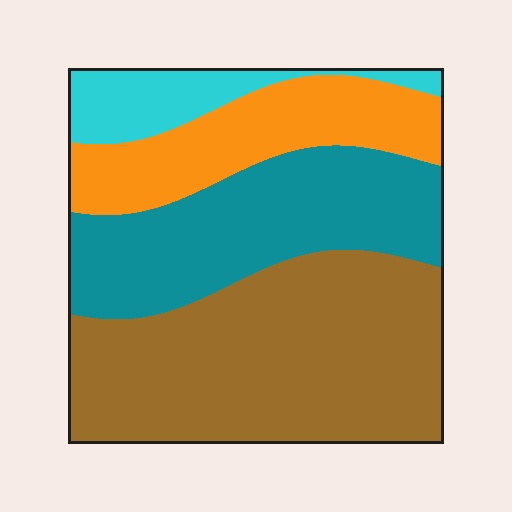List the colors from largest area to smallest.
From largest to smallest: brown, teal, orange, cyan.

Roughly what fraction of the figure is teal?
Teal takes up about one quarter (1/4) of the figure.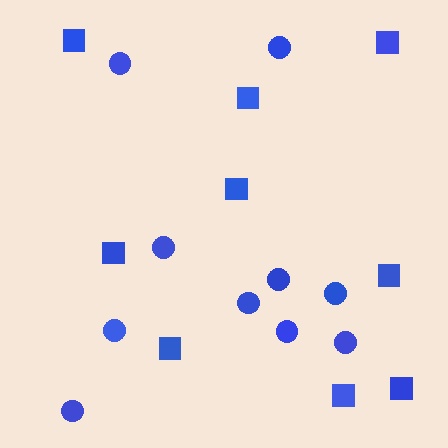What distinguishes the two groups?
There are 2 groups: one group of squares (9) and one group of circles (10).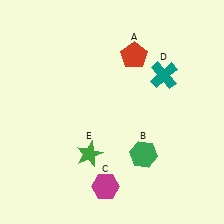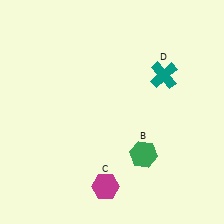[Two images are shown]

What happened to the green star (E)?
The green star (E) was removed in Image 2. It was in the bottom-left area of Image 1.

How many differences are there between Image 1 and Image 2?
There are 2 differences between the two images.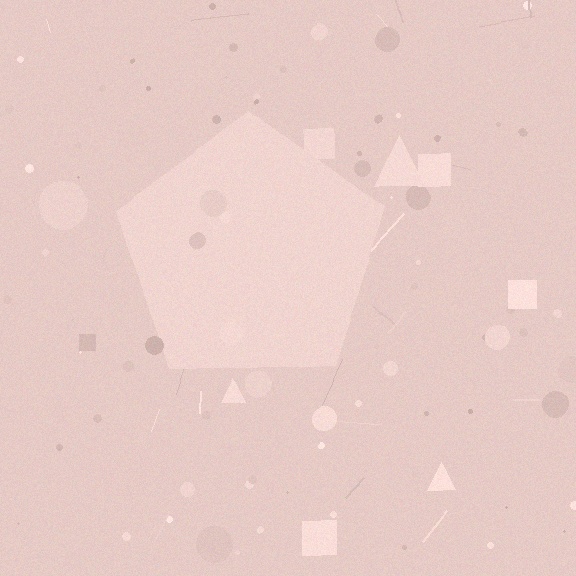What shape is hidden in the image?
A pentagon is hidden in the image.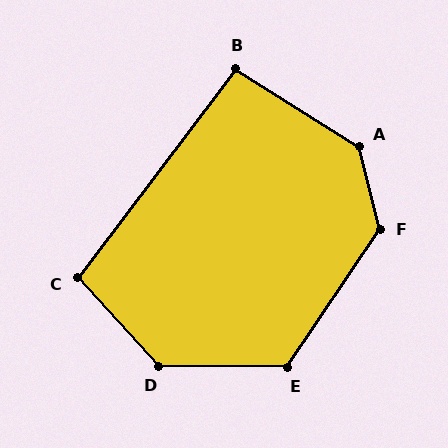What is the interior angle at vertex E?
Approximately 124 degrees (obtuse).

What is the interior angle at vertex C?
Approximately 100 degrees (obtuse).